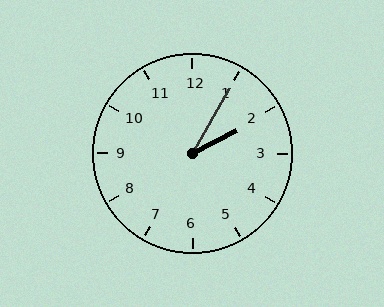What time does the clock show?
2:05.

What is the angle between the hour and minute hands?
Approximately 32 degrees.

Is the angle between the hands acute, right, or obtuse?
It is acute.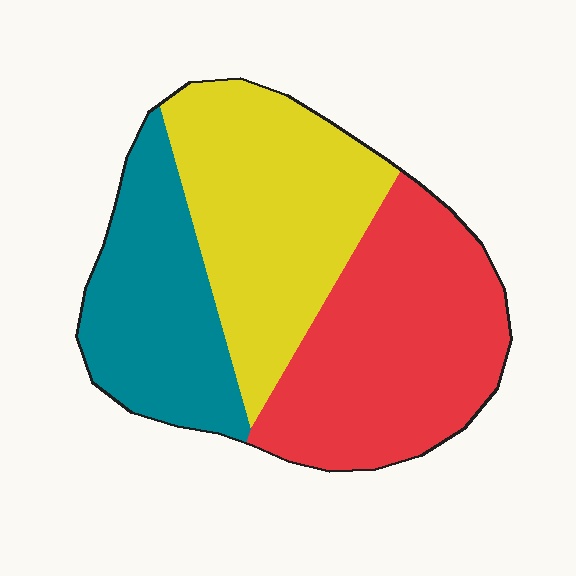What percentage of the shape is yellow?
Yellow covers around 35% of the shape.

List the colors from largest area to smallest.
From largest to smallest: red, yellow, teal.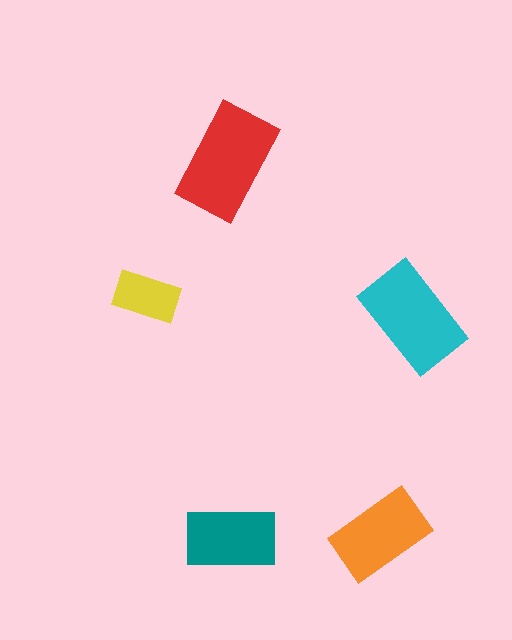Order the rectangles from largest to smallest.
the red one, the cyan one, the orange one, the teal one, the yellow one.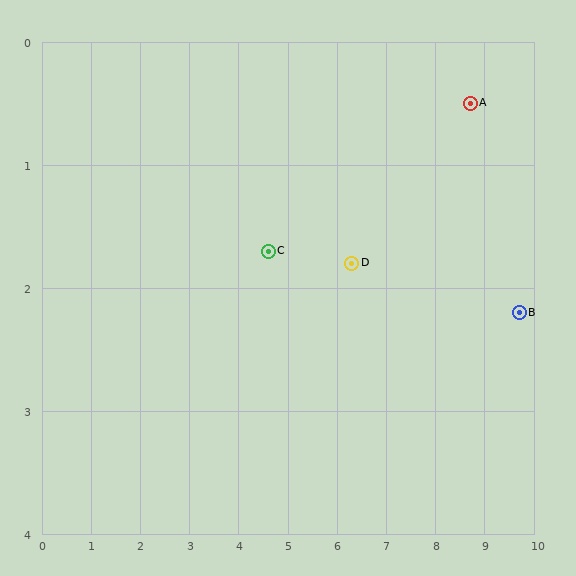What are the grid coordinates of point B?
Point B is at approximately (9.7, 2.2).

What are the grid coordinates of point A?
Point A is at approximately (8.7, 0.5).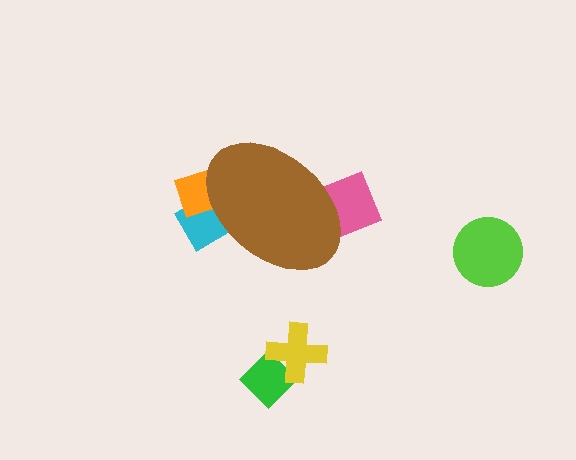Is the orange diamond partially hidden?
Yes, the orange diamond is partially hidden behind the brown ellipse.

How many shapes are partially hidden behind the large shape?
3 shapes are partially hidden.